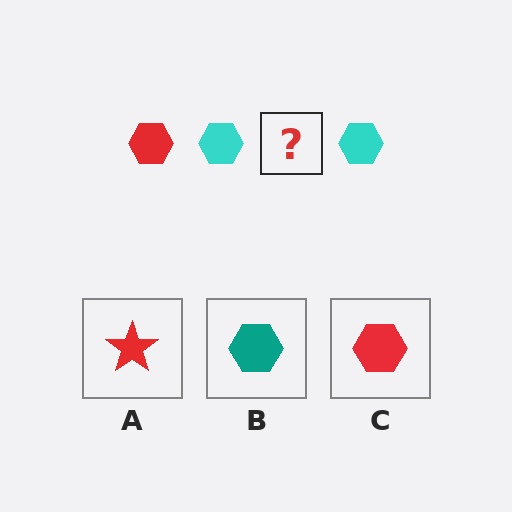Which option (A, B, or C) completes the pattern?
C.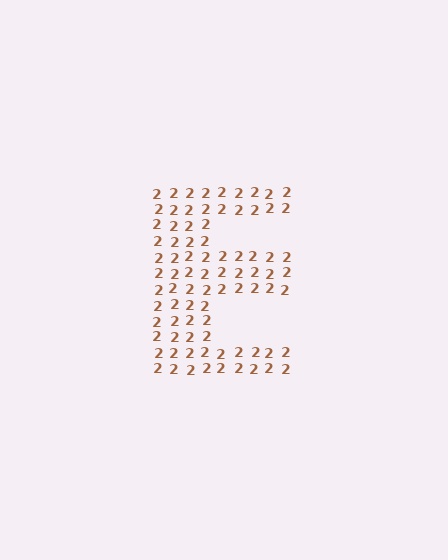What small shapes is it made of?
It is made of small digit 2's.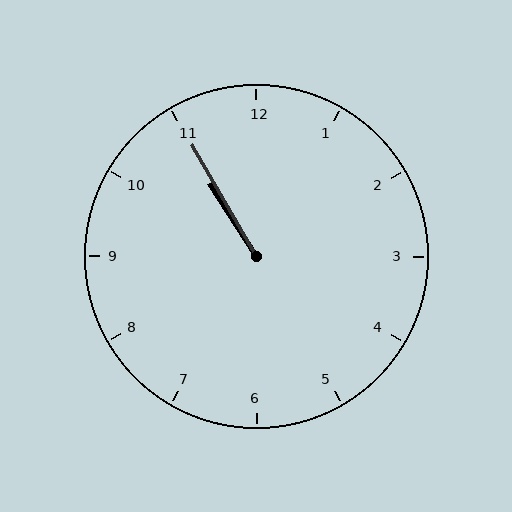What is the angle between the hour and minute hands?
Approximately 2 degrees.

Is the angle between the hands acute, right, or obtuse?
It is acute.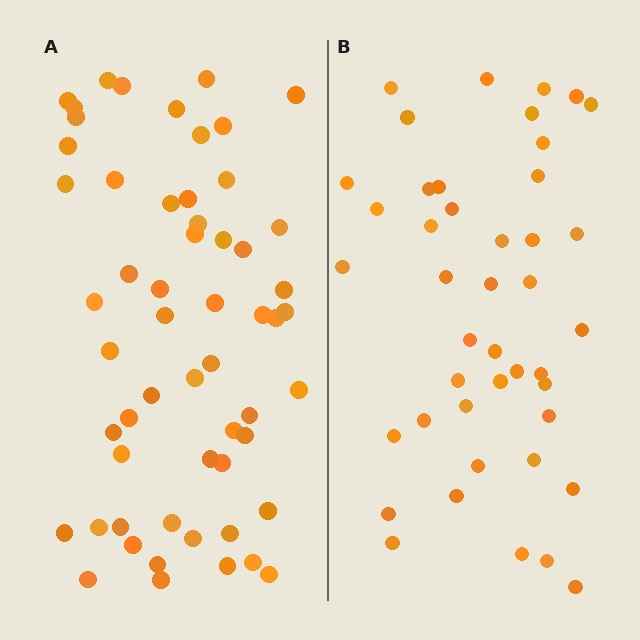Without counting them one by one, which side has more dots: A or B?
Region A (the left region) has more dots.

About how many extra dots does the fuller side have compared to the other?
Region A has approximately 15 more dots than region B.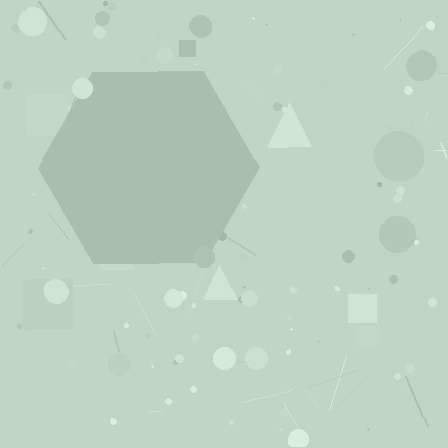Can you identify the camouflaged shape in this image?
The camouflaged shape is a hexagon.